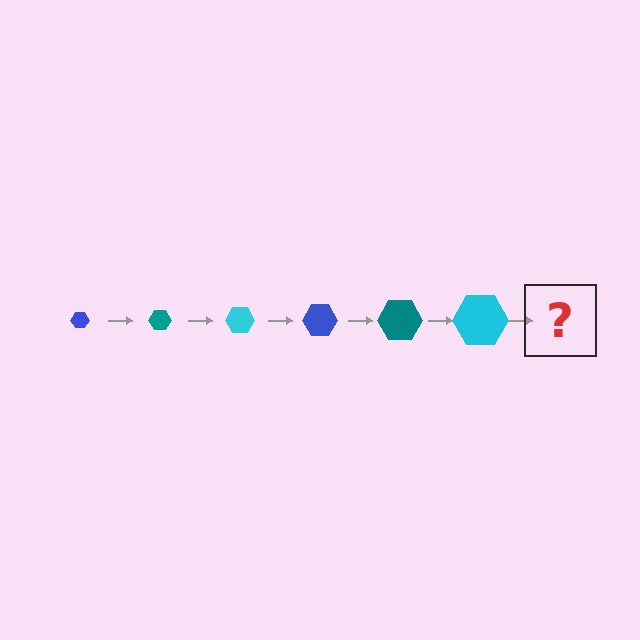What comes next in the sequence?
The next element should be a blue hexagon, larger than the previous one.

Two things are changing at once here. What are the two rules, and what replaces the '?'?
The two rules are that the hexagon grows larger each step and the color cycles through blue, teal, and cyan. The '?' should be a blue hexagon, larger than the previous one.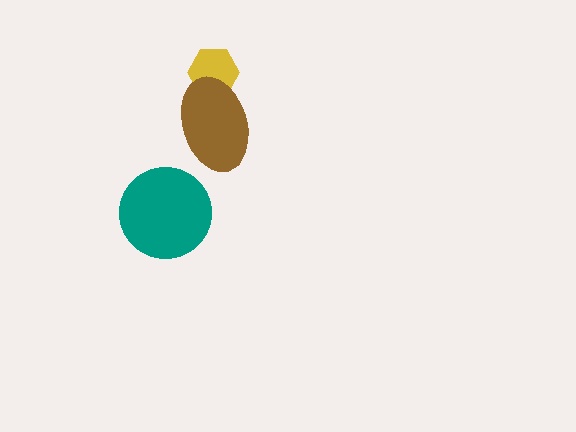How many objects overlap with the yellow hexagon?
1 object overlaps with the yellow hexagon.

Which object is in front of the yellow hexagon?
The brown ellipse is in front of the yellow hexagon.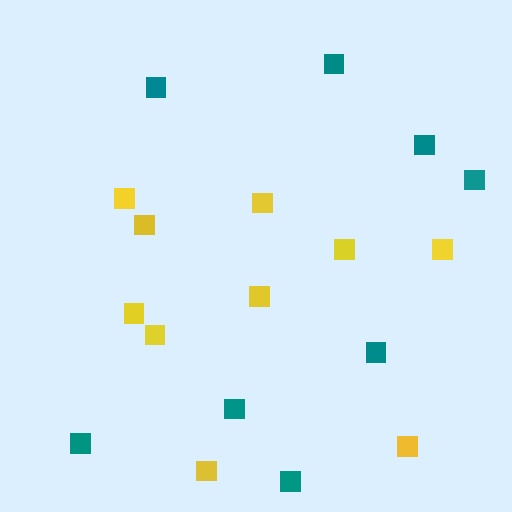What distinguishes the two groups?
There are 2 groups: one group of teal squares (8) and one group of yellow squares (10).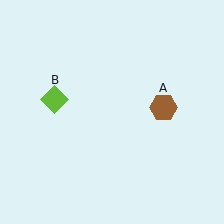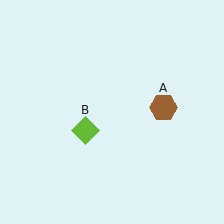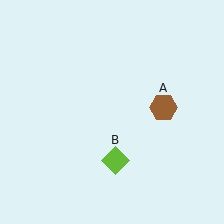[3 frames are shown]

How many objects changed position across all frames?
1 object changed position: lime diamond (object B).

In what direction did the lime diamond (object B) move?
The lime diamond (object B) moved down and to the right.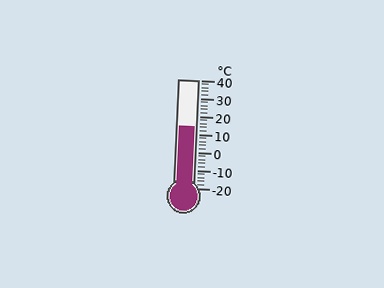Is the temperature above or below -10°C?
The temperature is above -10°C.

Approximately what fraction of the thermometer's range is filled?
The thermometer is filled to approximately 55% of its range.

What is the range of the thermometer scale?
The thermometer scale ranges from -20°C to 40°C.